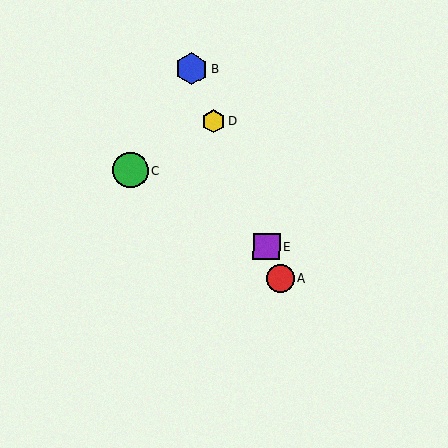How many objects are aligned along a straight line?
4 objects (A, B, D, E) are aligned along a straight line.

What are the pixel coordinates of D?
Object D is at (214, 121).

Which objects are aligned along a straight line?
Objects A, B, D, E are aligned along a straight line.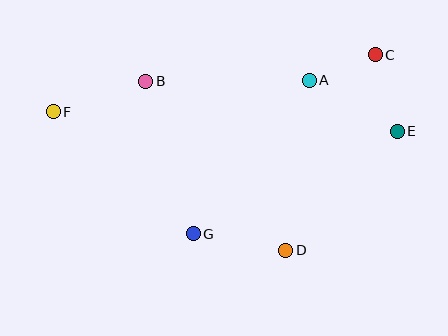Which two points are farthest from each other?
Points E and F are farthest from each other.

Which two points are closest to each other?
Points A and C are closest to each other.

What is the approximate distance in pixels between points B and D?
The distance between B and D is approximately 219 pixels.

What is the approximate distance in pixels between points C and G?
The distance between C and G is approximately 255 pixels.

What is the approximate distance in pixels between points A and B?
The distance between A and B is approximately 164 pixels.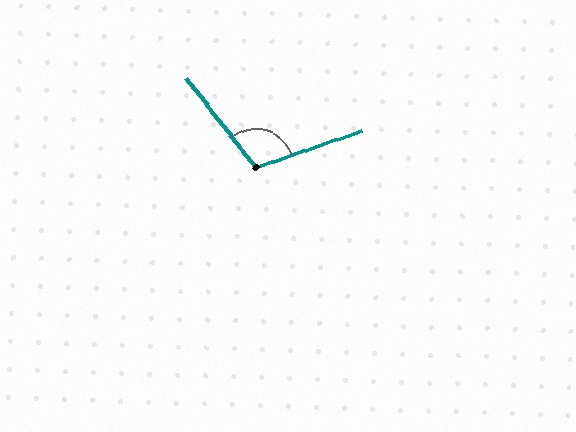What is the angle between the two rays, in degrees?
Approximately 108 degrees.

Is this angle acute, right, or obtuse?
It is obtuse.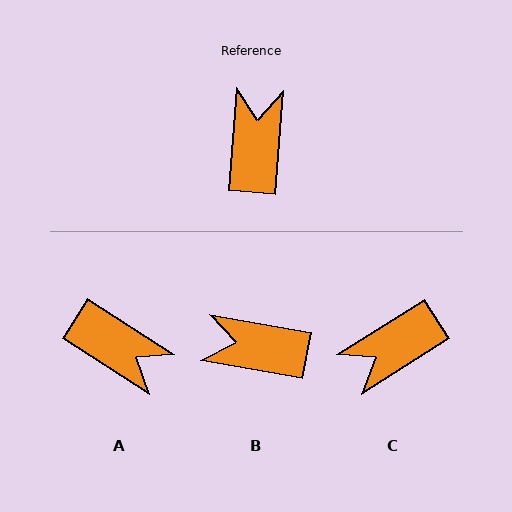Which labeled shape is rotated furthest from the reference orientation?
C, about 127 degrees away.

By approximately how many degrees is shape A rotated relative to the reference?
Approximately 118 degrees clockwise.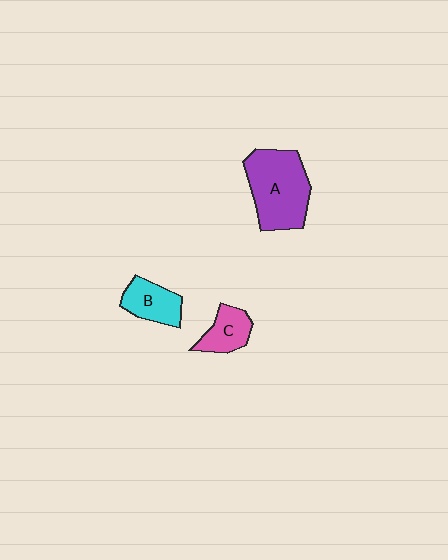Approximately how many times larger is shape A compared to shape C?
Approximately 2.3 times.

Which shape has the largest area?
Shape A (purple).